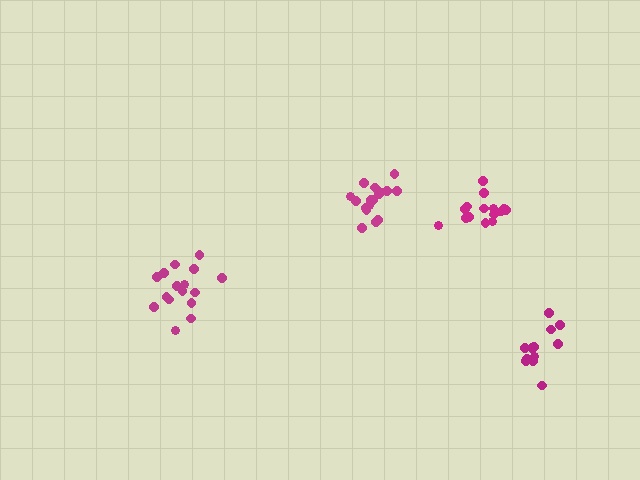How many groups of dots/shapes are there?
There are 4 groups.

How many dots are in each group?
Group 1: 16 dots, Group 2: 12 dots, Group 3: 16 dots, Group 4: 17 dots (61 total).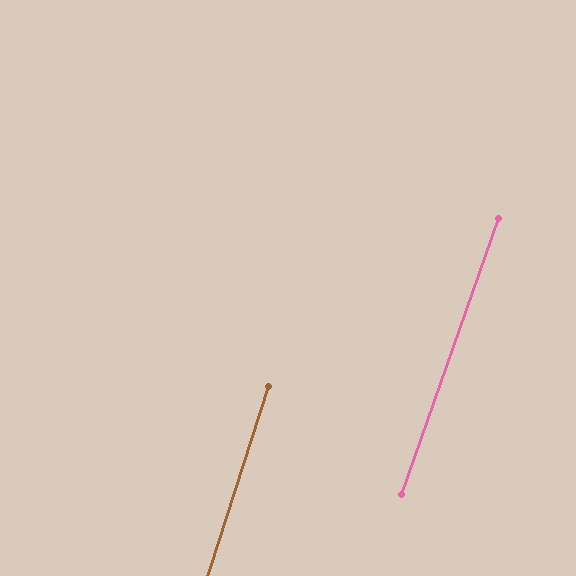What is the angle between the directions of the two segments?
Approximately 2 degrees.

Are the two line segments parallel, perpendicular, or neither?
Parallel — their directions differ by only 1.7°.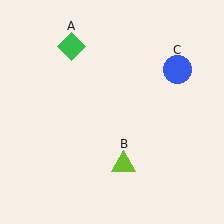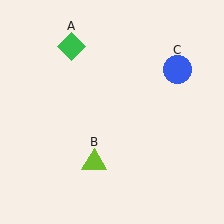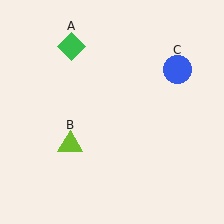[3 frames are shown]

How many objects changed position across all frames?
1 object changed position: lime triangle (object B).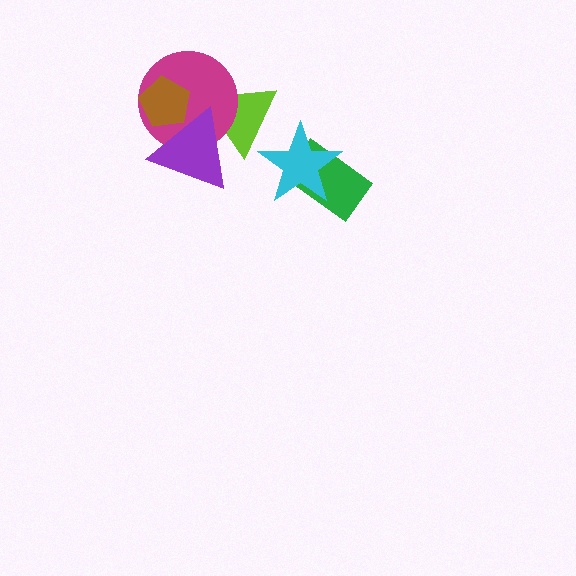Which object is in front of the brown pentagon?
The purple triangle is in front of the brown pentagon.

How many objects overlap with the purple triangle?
3 objects overlap with the purple triangle.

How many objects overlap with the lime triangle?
3 objects overlap with the lime triangle.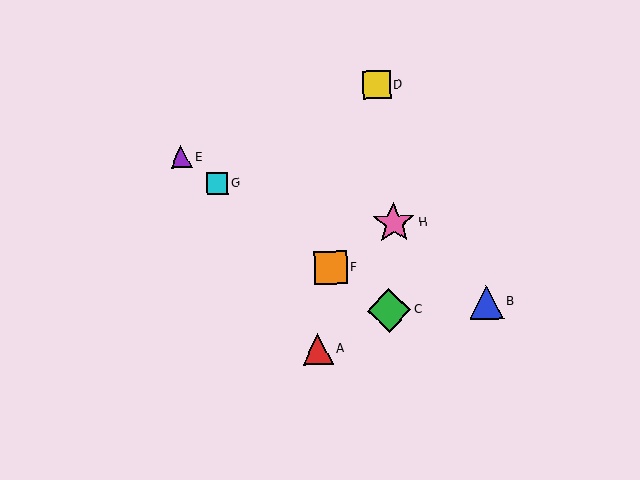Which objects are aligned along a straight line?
Objects C, E, F, G are aligned along a straight line.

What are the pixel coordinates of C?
Object C is at (389, 310).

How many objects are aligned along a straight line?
4 objects (C, E, F, G) are aligned along a straight line.